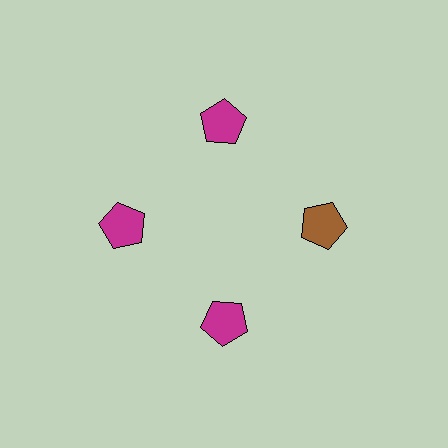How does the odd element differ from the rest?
It has a different color: brown instead of magenta.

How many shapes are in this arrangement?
There are 4 shapes arranged in a ring pattern.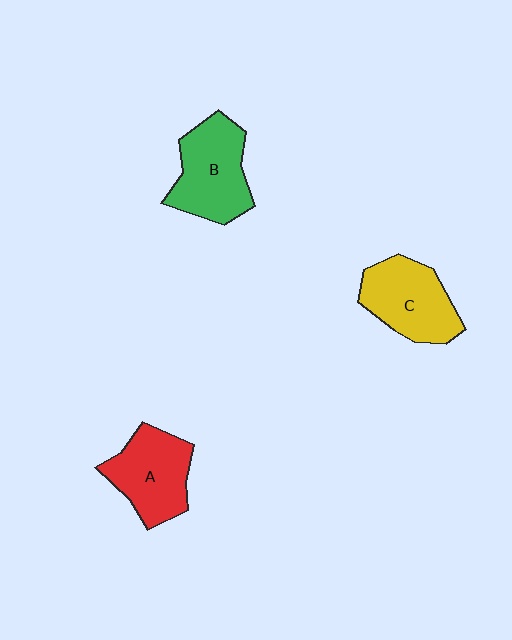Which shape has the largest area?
Shape B (green).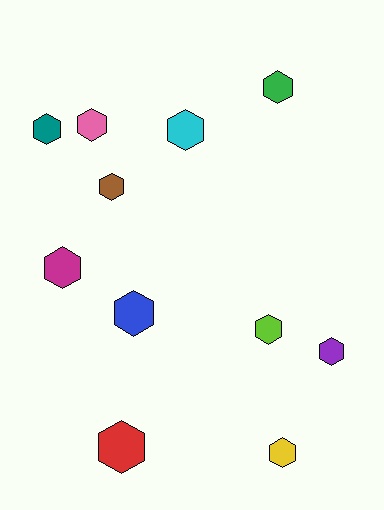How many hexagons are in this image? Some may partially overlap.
There are 11 hexagons.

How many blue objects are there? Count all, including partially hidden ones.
There is 1 blue object.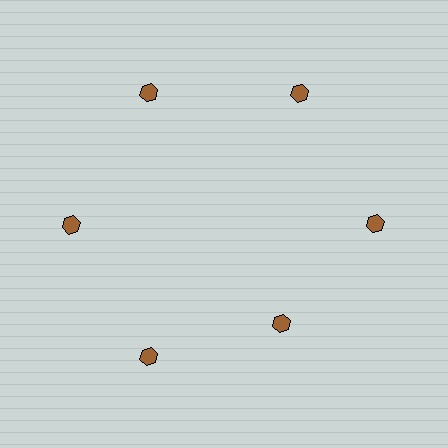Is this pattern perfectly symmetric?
No. The 6 brown hexagons are arranged in a ring, but one element near the 5 o'clock position is pulled inward toward the center, breaking the 6-fold rotational symmetry.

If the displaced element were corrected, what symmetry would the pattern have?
It would have 6-fold rotational symmetry — the pattern would map onto itself every 60 degrees.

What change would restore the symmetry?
The symmetry would be restored by moving it outward, back onto the ring so that all 6 hexagons sit at equal angles and equal distance from the center.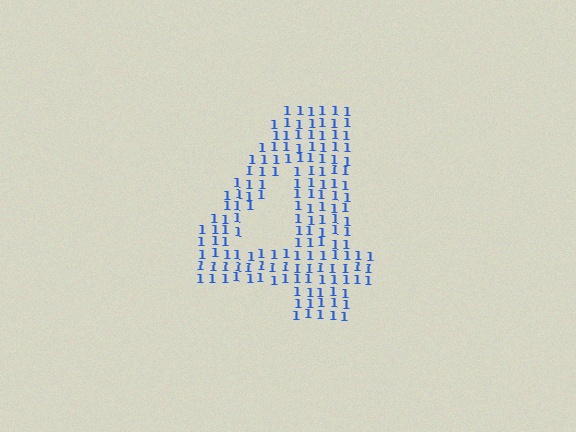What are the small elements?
The small elements are digit 1's.